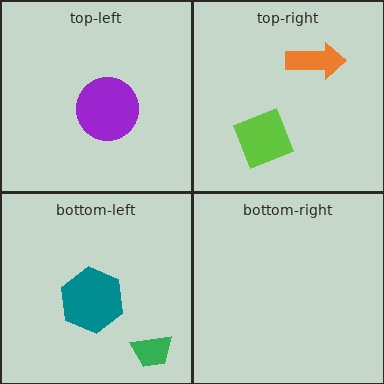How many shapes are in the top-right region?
2.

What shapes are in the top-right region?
The lime diamond, the orange arrow.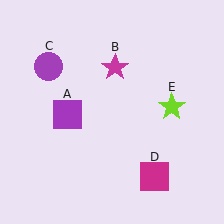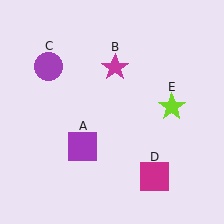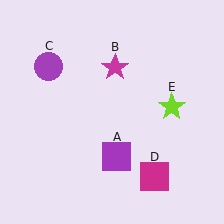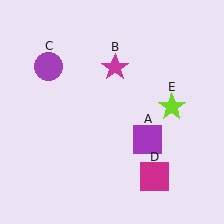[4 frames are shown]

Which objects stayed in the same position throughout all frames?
Magenta star (object B) and purple circle (object C) and magenta square (object D) and lime star (object E) remained stationary.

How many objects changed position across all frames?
1 object changed position: purple square (object A).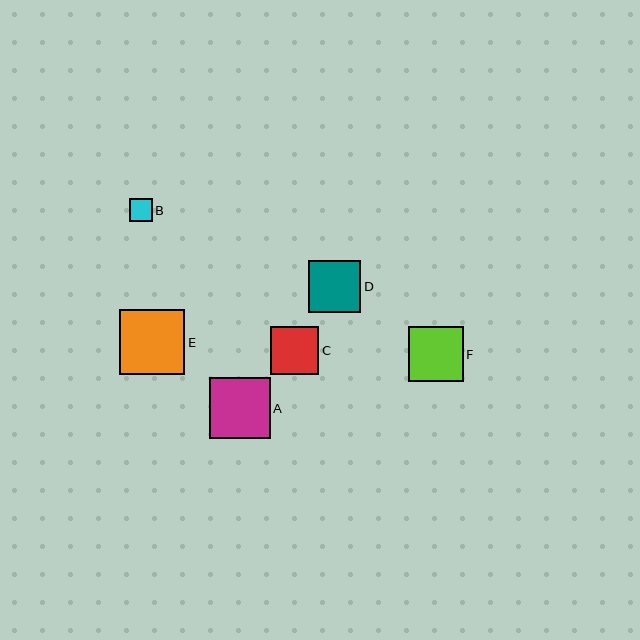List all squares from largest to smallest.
From largest to smallest: E, A, F, D, C, B.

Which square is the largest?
Square E is the largest with a size of approximately 65 pixels.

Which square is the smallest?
Square B is the smallest with a size of approximately 23 pixels.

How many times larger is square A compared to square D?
Square A is approximately 1.2 times the size of square D.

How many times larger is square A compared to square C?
Square A is approximately 1.3 times the size of square C.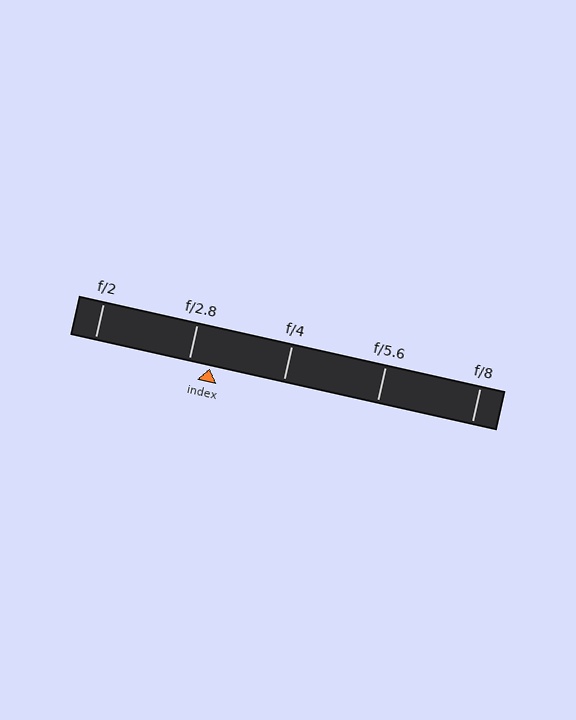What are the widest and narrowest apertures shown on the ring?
The widest aperture shown is f/2 and the narrowest is f/8.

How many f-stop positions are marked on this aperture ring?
There are 5 f-stop positions marked.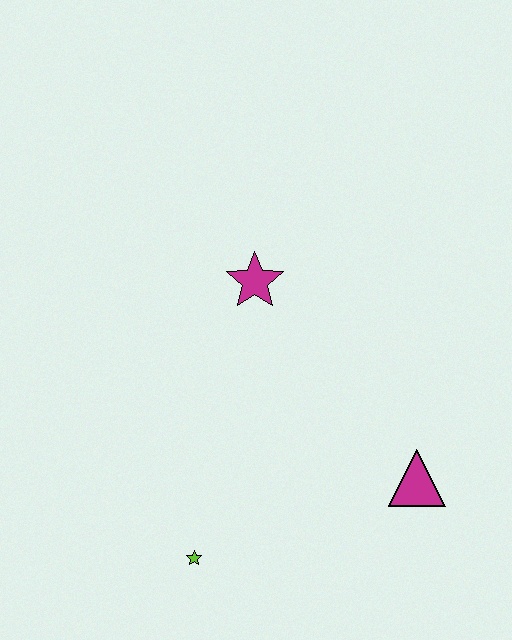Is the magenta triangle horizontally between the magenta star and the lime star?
No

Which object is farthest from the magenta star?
The lime star is farthest from the magenta star.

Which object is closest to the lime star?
The magenta triangle is closest to the lime star.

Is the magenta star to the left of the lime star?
No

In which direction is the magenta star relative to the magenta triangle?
The magenta star is above the magenta triangle.